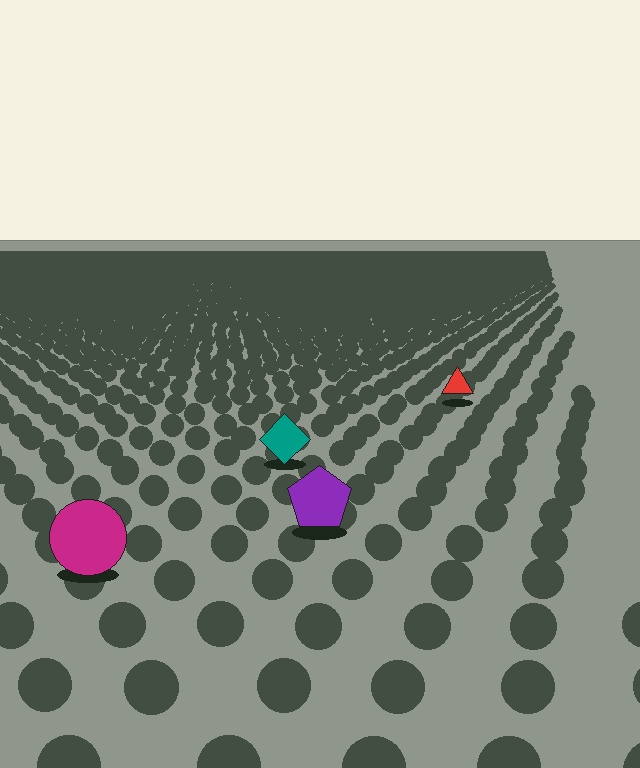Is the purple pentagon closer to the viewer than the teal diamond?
Yes. The purple pentagon is closer — you can tell from the texture gradient: the ground texture is coarser near it.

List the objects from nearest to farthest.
From nearest to farthest: the magenta circle, the purple pentagon, the teal diamond, the red triangle.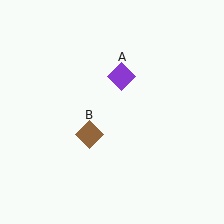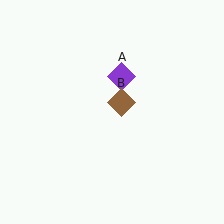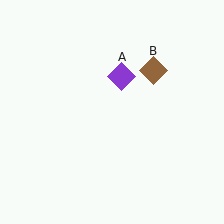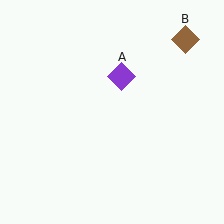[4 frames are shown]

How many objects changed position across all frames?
1 object changed position: brown diamond (object B).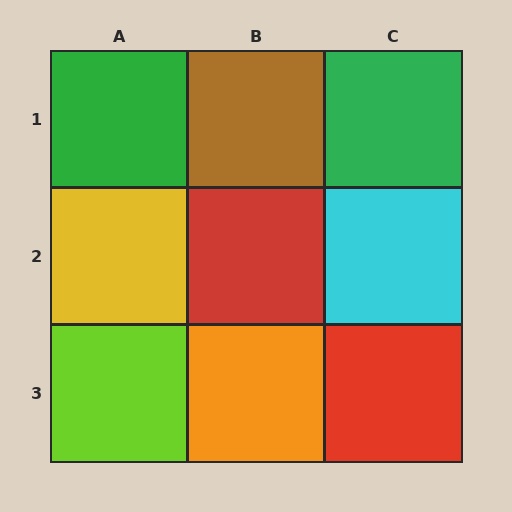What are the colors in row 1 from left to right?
Green, brown, green.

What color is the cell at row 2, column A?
Yellow.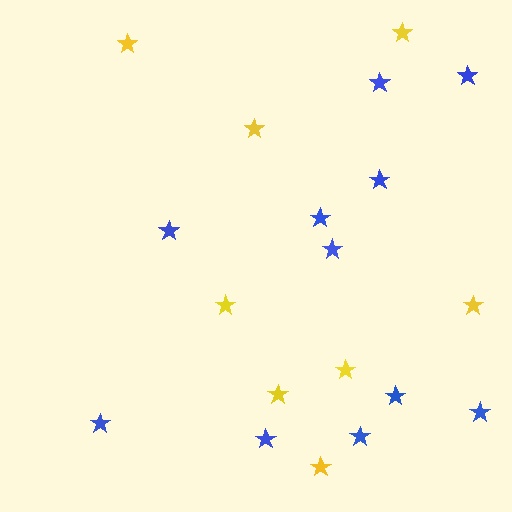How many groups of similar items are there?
There are 2 groups: one group of blue stars (11) and one group of yellow stars (8).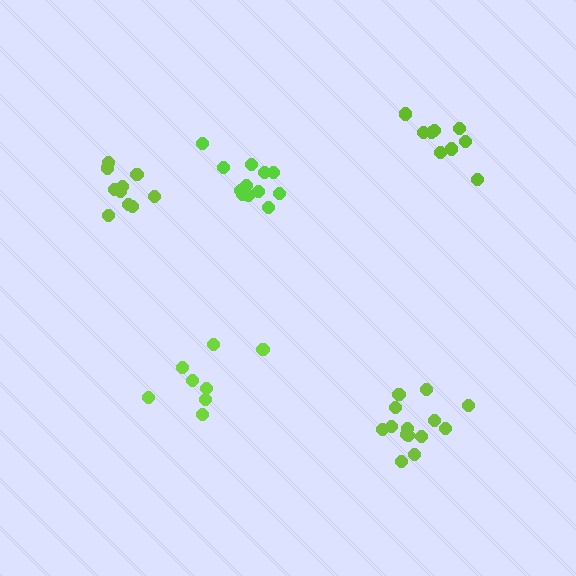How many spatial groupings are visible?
There are 5 spatial groupings.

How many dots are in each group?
Group 1: 12 dots, Group 2: 9 dots, Group 3: 8 dots, Group 4: 10 dots, Group 5: 14 dots (53 total).